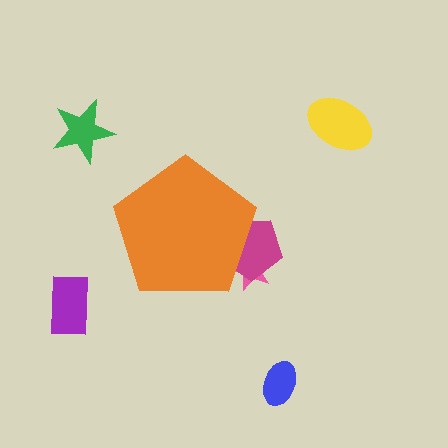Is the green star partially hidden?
No, the green star is fully visible.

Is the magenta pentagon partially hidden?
Yes, the magenta pentagon is partially hidden behind the orange pentagon.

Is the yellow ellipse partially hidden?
No, the yellow ellipse is fully visible.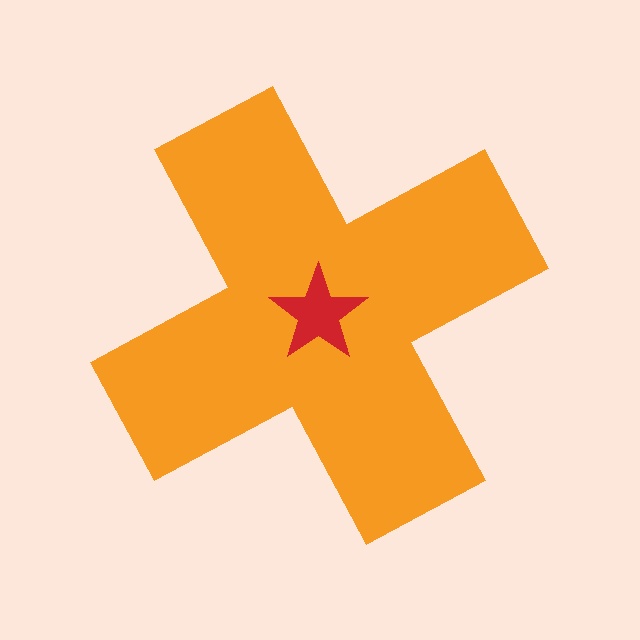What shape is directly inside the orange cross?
The red star.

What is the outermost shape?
The orange cross.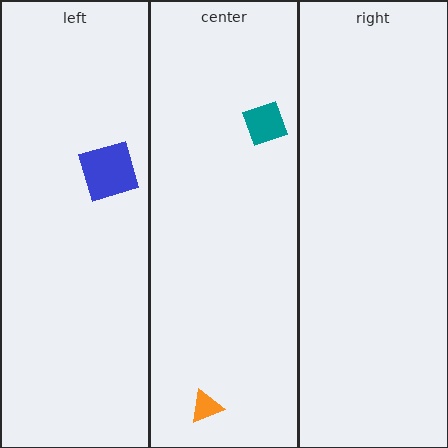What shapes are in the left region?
The blue square.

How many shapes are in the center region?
2.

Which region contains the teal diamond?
The center region.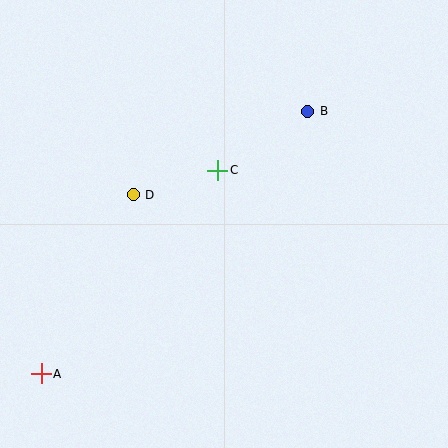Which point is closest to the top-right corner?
Point B is closest to the top-right corner.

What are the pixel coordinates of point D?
Point D is at (133, 195).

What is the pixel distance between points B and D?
The distance between B and D is 194 pixels.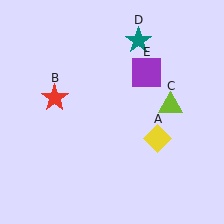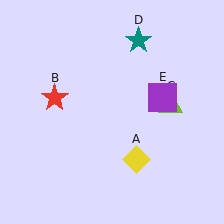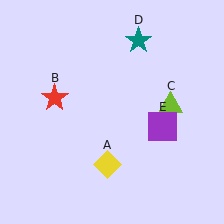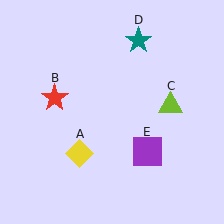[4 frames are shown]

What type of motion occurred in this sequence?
The yellow diamond (object A), purple square (object E) rotated clockwise around the center of the scene.